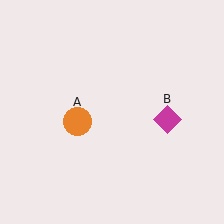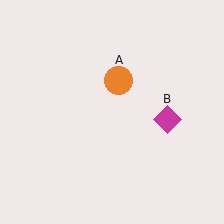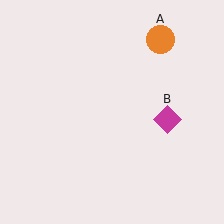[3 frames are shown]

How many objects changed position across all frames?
1 object changed position: orange circle (object A).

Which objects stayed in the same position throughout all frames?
Magenta diamond (object B) remained stationary.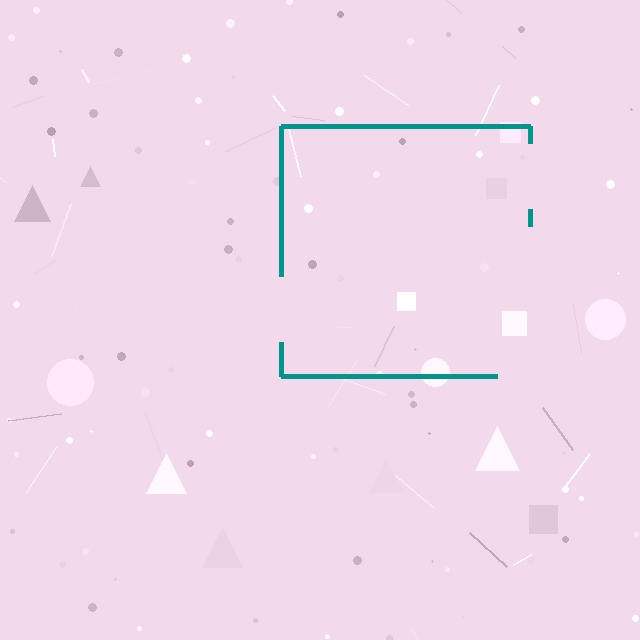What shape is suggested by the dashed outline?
The dashed outline suggests a square.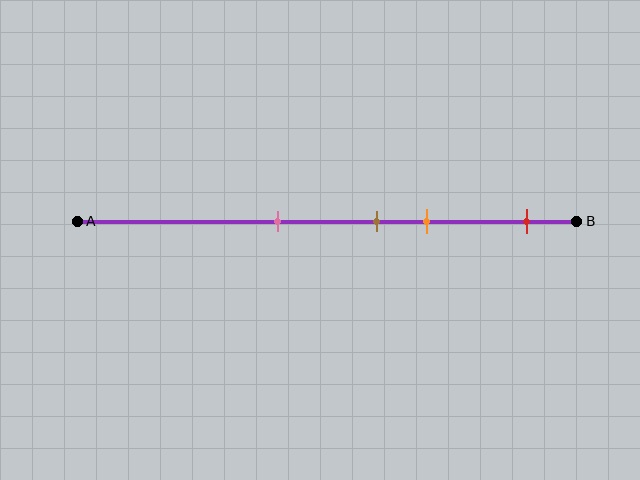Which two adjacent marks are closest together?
The brown and orange marks are the closest adjacent pair.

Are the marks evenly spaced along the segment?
No, the marks are not evenly spaced.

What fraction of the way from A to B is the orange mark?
The orange mark is approximately 70% (0.7) of the way from A to B.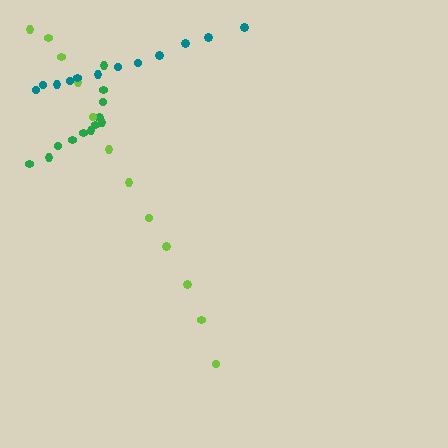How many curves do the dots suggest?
There are 3 distinct paths.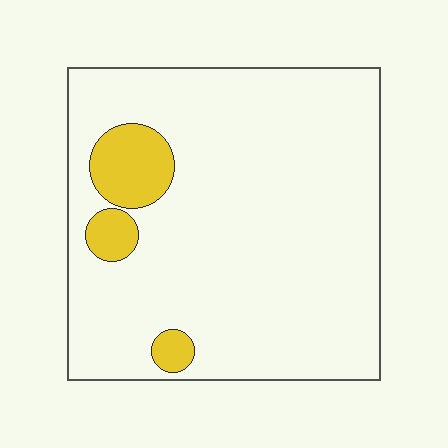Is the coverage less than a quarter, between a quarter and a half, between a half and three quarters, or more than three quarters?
Less than a quarter.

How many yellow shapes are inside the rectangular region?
3.